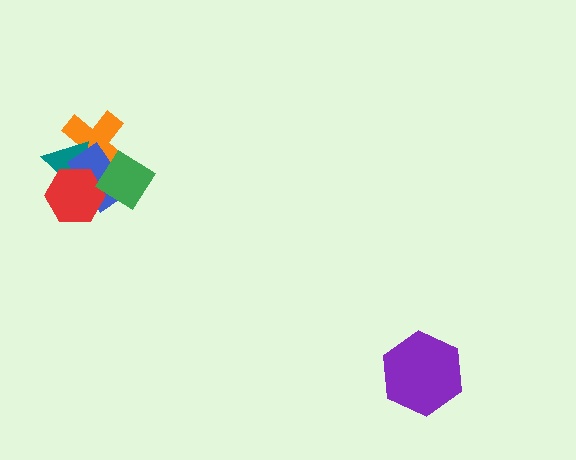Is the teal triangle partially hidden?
Yes, it is partially covered by another shape.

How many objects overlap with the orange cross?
4 objects overlap with the orange cross.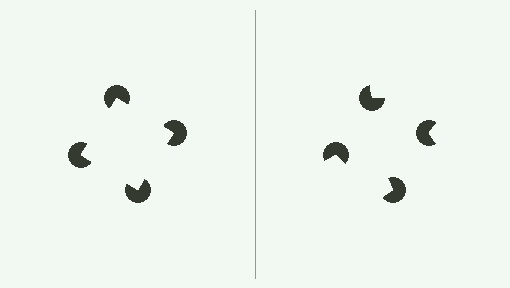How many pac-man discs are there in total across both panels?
8 — 4 on each side.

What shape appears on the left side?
An illusory square.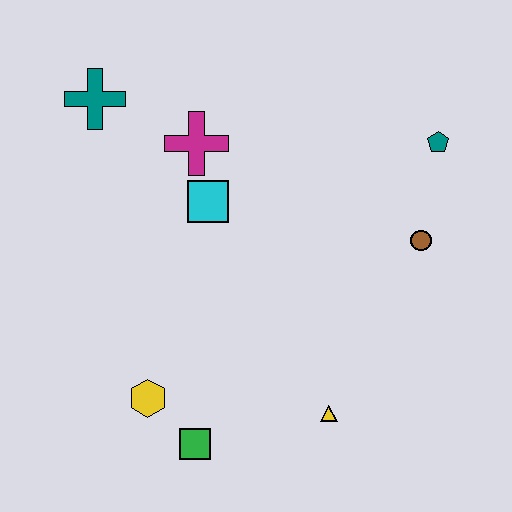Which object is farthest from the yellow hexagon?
The teal pentagon is farthest from the yellow hexagon.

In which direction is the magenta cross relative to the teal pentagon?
The magenta cross is to the left of the teal pentagon.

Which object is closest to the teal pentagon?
The brown circle is closest to the teal pentagon.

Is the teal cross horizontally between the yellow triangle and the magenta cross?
No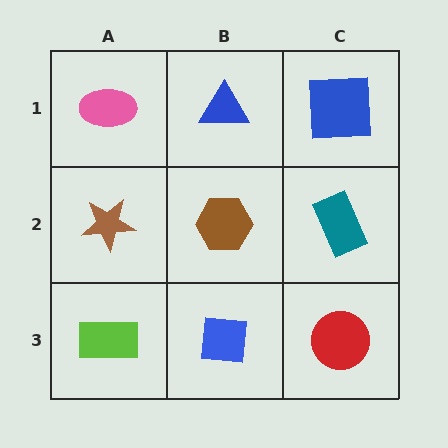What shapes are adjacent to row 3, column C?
A teal rectangle (row 2, column C), a blue square (row 3, column B).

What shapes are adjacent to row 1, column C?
A teal rectangle (row 2, column C), a blue triangle (row 1, column B).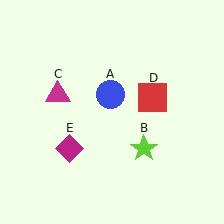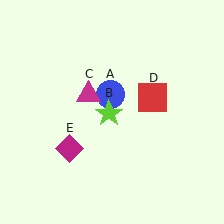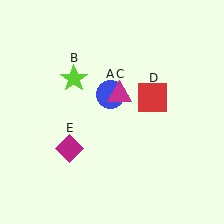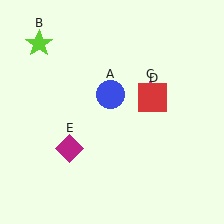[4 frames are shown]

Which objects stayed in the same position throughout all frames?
Blue circle (object A) and red square (object D) and magenta diamond (object E) remained stationary.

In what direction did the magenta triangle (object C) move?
The magenta triangle (object C) moved right.